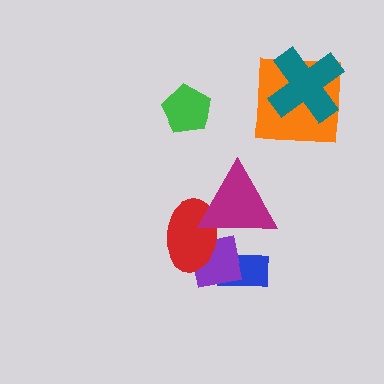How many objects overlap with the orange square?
1 object overlaps with the orange square.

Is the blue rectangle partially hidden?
Yes, it is partially covered by another shape.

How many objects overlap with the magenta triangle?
2 objects overlap with the magenta triangle.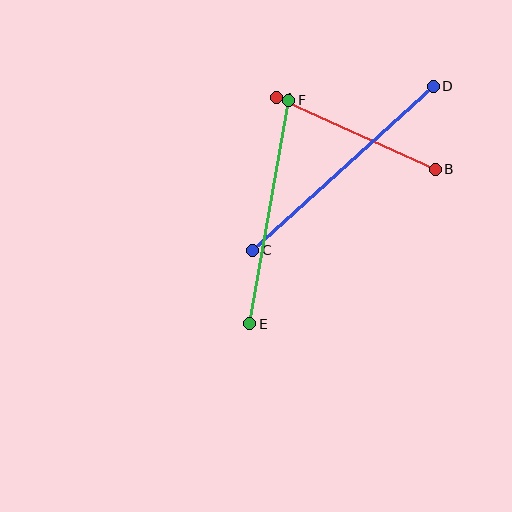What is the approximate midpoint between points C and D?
The midpoint is at approximately (343, 168) pixels.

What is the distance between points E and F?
The distance is approximately 227 pixels.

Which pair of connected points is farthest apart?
Points C and D are farthest apart.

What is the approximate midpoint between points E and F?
The midpoint is at approximately (269, 212) pixels.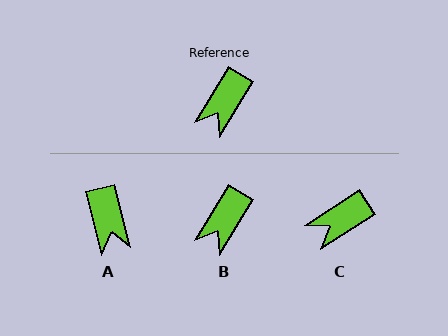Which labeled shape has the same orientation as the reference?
B.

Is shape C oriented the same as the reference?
No, it is off by about 26 degrees.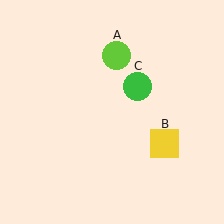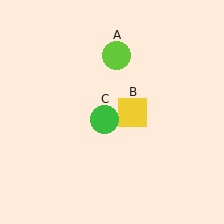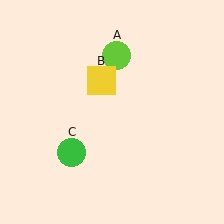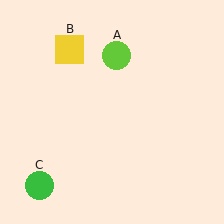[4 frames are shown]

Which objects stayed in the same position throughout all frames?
Lime circle (object A) remained stationary.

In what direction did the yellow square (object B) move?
The yellow square (object B) moved up and to the left.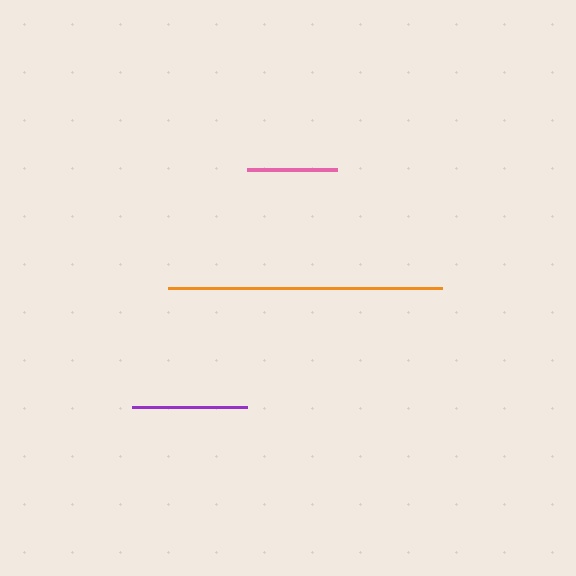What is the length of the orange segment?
The orange segment is approximately 274 pixels long.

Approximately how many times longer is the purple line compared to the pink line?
The purple line is approximately 1.3 times the length of the pink line.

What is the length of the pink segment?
The pink segment is approximately 90 pixels long.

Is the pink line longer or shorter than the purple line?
The purple line is longer than the pink line.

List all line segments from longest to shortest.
From longest to shortest: orange, purple, pink.